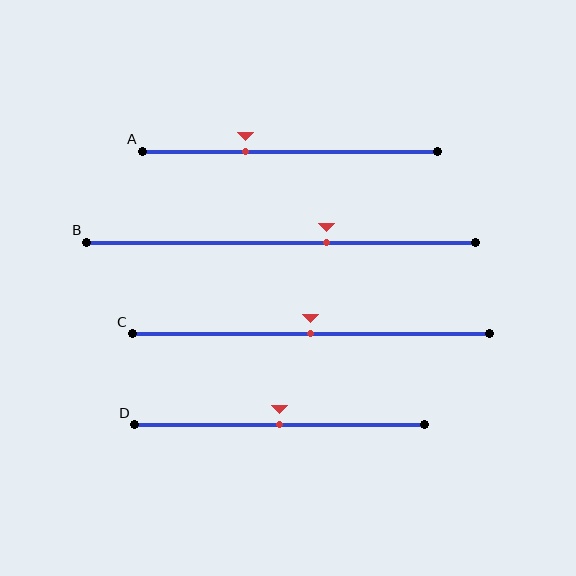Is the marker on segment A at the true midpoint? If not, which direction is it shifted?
No, the marker on segment A is shifted to the left by about 15% of the segment length.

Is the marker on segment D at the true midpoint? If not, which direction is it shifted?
Yes, the marker on segment D is at the true midpoint.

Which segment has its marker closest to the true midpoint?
Segment C has its marker closest to the true midpoint.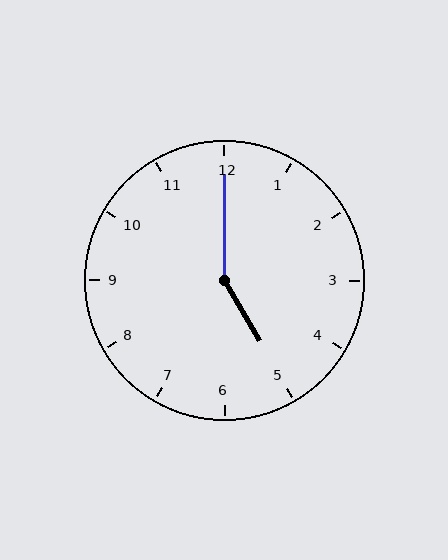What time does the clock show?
5:00.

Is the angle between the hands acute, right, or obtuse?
It is obtuse.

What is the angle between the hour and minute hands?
Approximately 150 degrees.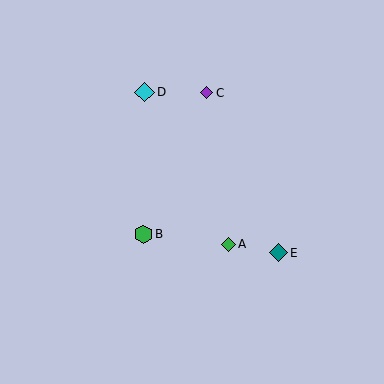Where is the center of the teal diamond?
The center of the teal diamond is at (278, 253).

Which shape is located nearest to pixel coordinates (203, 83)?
The purple diamond (labeled C) at (207, 93) is nearest to that location.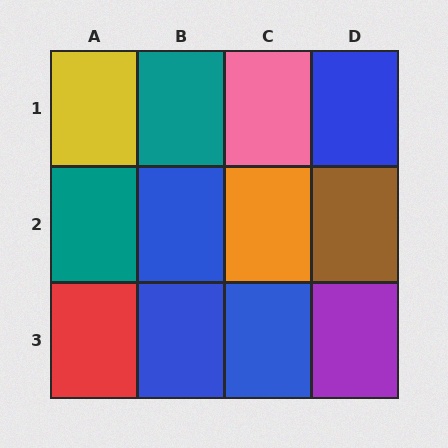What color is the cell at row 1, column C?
Pink.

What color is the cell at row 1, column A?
Yellow.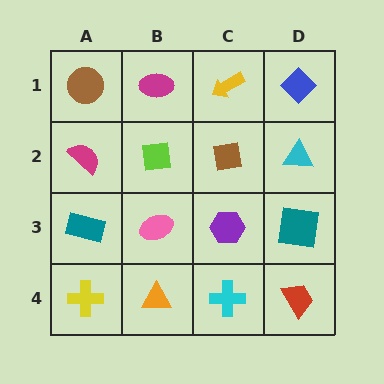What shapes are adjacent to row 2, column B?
A magenta ellipse (row 1, column B), a pink ellipse (row 3, column B), a magenta semicircle (row 2, column A), a brown square (row 2, column C).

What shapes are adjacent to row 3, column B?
A lime square (row 2, column B), an orange triangle (row 4, column B), a teal rectangle (row 3, column A), a purple hexagon (row 3, column C).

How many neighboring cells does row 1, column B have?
3.